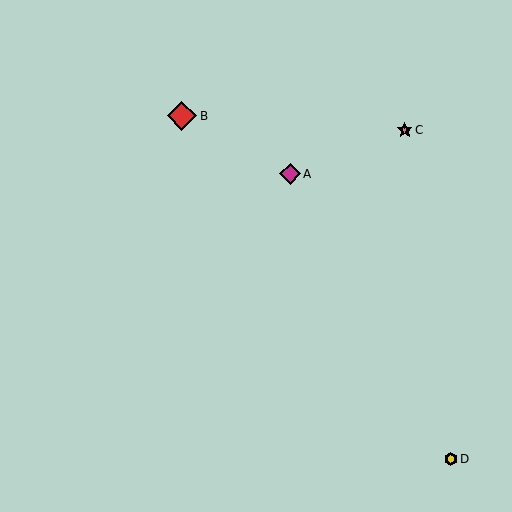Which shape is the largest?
The red diamond (labeled B) is the largest.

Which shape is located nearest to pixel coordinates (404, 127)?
The pink star (labeled C) at (405, 130) is nearest to that location.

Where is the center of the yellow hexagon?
The center of the yellow hexagon is at (451, 459).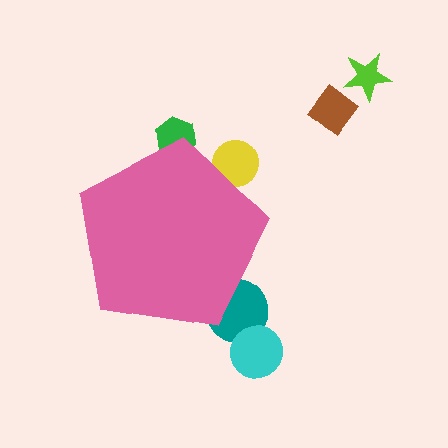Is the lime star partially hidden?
No, the lime star is fully visible.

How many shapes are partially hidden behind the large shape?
3 shapes are partially hidden.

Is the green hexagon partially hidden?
Yes, the green hexagon is partially hidden behind the pink pentagon.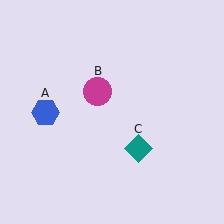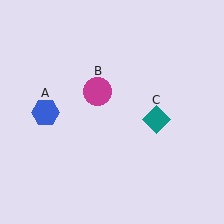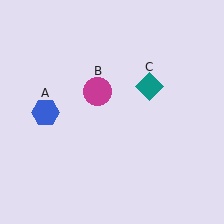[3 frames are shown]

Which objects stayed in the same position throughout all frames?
Blue hexagon (object A) and magenta circle (object B) remained stationary.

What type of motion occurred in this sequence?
The teal diamond (object C) rotated counterclockwise around the center of the scene.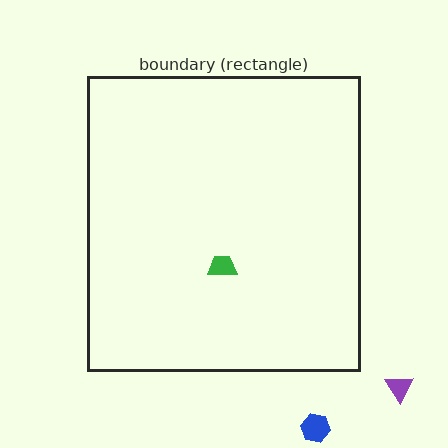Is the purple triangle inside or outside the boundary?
Outside.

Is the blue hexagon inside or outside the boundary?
Outside.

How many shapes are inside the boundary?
1 inside, 2 outside.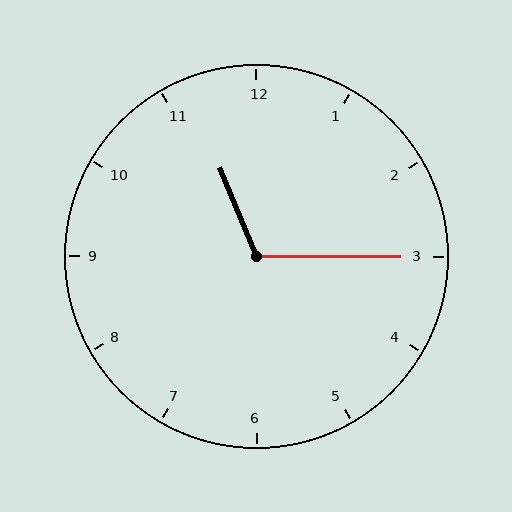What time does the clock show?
11:15.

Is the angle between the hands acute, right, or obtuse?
It is obtuse.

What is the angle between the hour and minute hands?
Approximately 112 degrees.